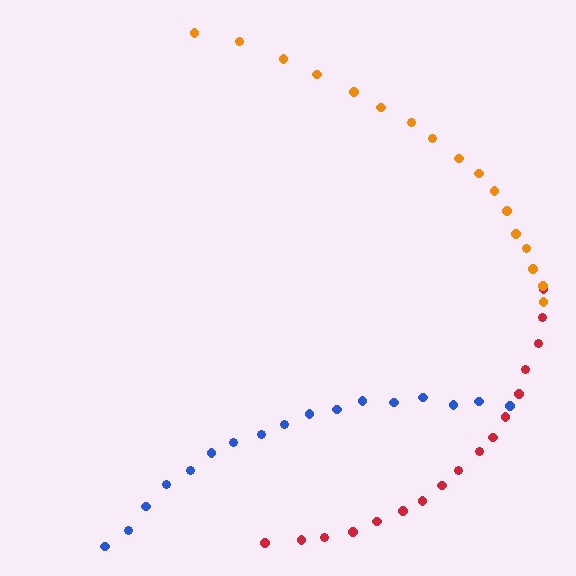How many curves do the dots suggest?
There are 3 distinct paths.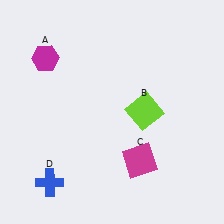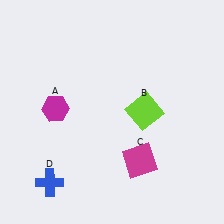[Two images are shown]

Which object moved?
The magenta hexagon (A) moved down.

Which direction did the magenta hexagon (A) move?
The magenta hexagon (A) moved down.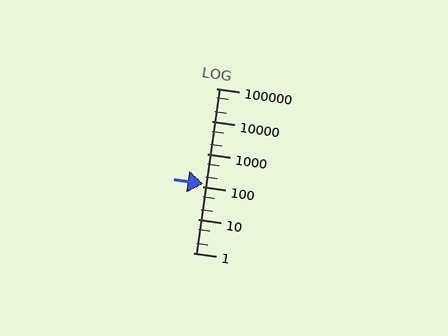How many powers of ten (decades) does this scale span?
The scale spans 5 decades, from 1 to 100000.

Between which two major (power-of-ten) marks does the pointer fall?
The pointer is between 100 and 1000.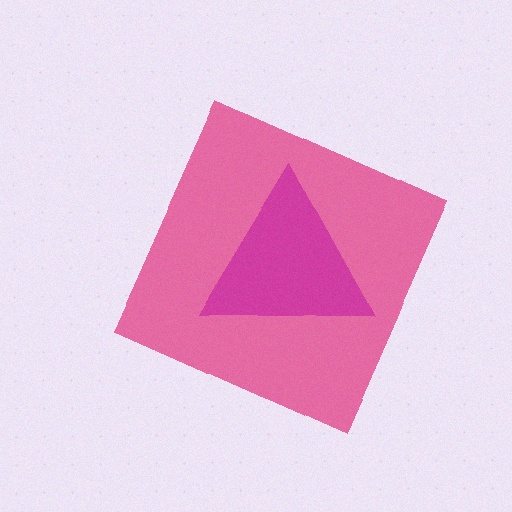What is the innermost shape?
The magenta triangle.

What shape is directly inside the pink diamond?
The magenta triangle.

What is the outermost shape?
The pink diamond.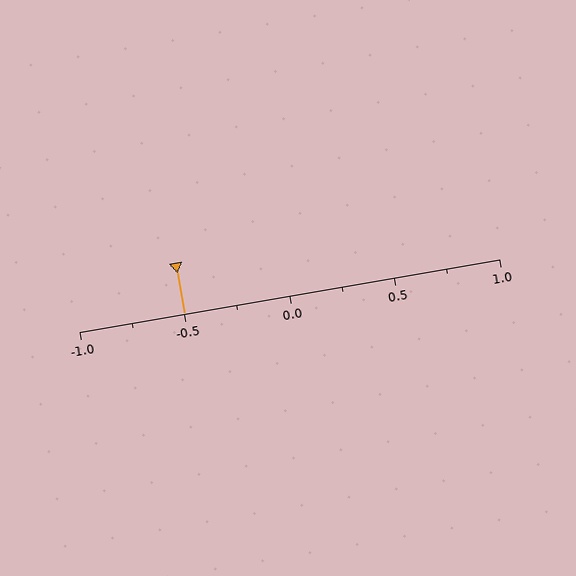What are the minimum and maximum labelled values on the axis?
The axis runs from -1.0 to 1.0.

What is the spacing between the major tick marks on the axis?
The major ticks are spaced 0.5 apart.